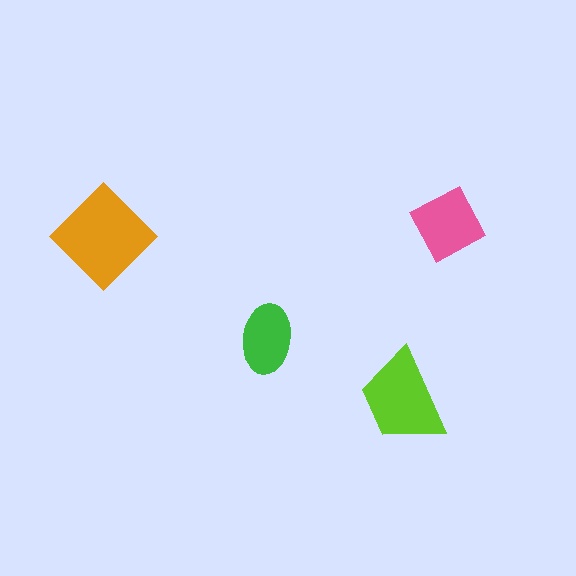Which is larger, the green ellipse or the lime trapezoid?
The lime trapezoid.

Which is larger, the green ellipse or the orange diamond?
The orange diamond.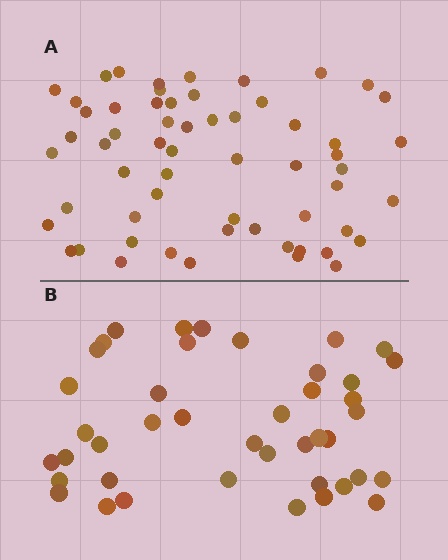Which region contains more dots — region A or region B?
Region A (the top region) has more dots.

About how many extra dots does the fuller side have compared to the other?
Region A has approximately 15 more dots than region B.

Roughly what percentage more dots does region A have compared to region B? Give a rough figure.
About 40% more.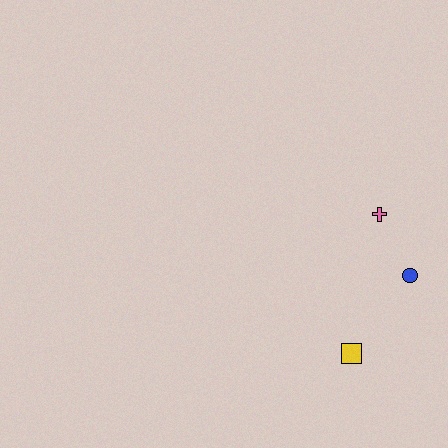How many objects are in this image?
There are 3 objects.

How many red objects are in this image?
There are no red objects.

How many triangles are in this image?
There are no triangles.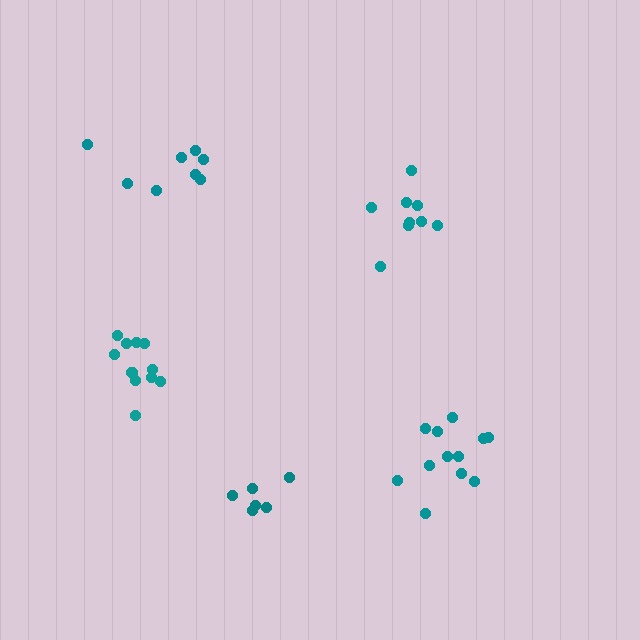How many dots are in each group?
Group 1: 6 dots, Group 2: 12 dots, Group 3: 9 dots, Group 4: 12 dots, Group 5: 8 dots (47 total).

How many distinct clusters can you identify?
There are 5 distinct clusters.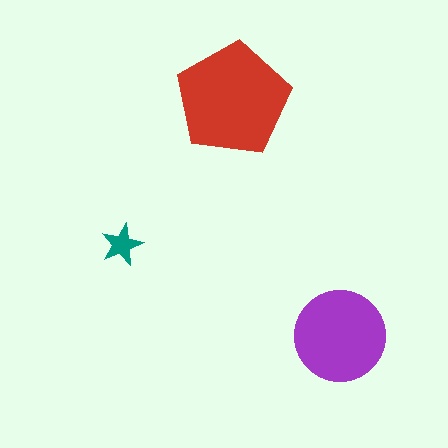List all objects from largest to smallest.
The red pentagon, the purple circle, the teal star.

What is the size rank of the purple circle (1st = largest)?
2nd.